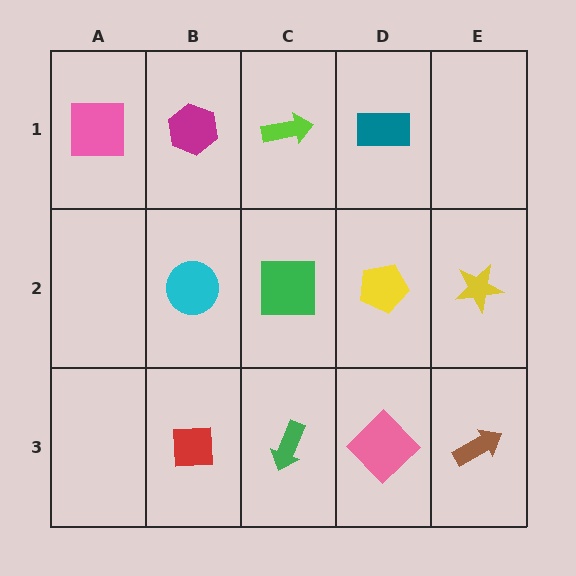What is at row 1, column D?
A teal rectangle.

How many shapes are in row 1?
4 shapes.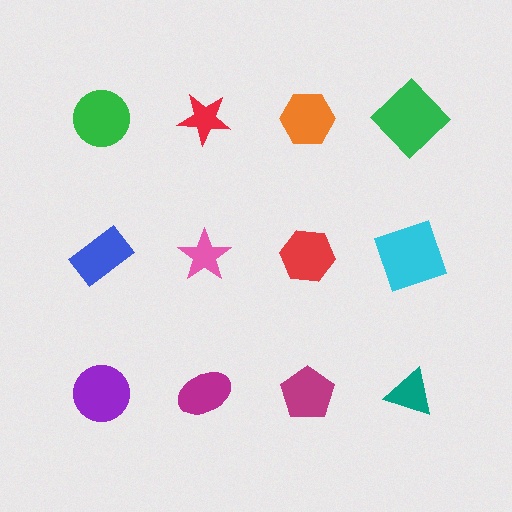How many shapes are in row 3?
4 shapes.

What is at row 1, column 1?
A green circle.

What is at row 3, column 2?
A magenta ellipse.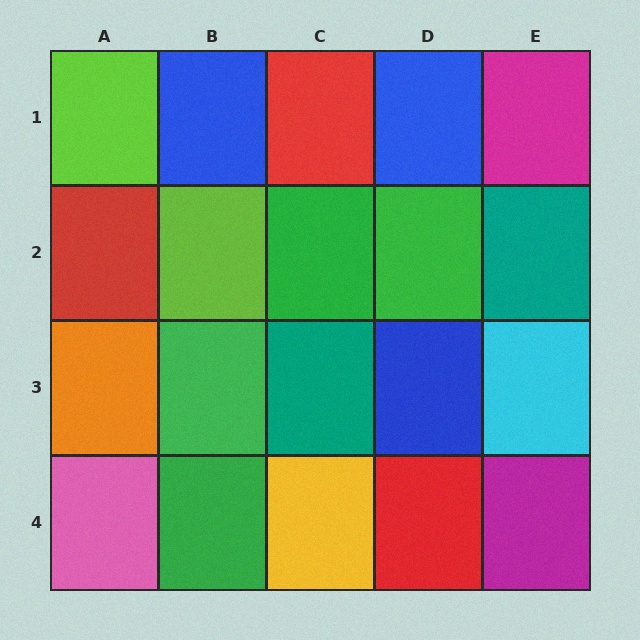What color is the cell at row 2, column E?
Teal.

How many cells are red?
3 cells are red.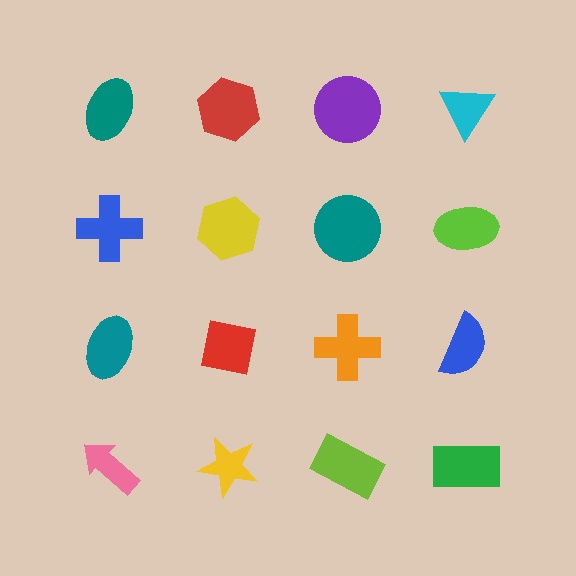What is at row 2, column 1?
A blue cross.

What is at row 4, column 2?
A yellow star.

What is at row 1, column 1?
A teal ellipse.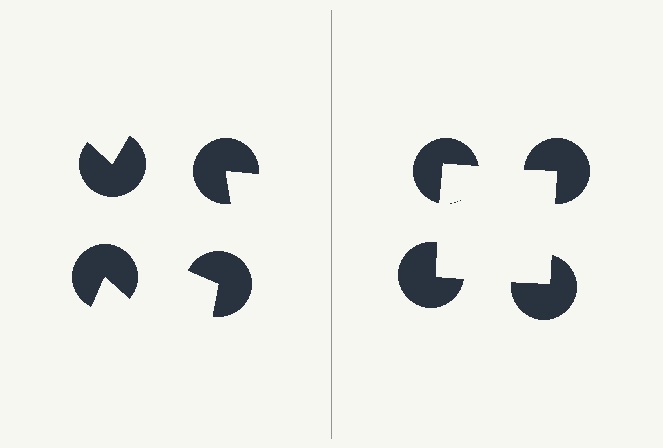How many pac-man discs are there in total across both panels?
8 — 4 on each side.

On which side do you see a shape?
An illusory square appears on the right side. On the left side the wedge cuts are rotated, so no coherent shape forms.